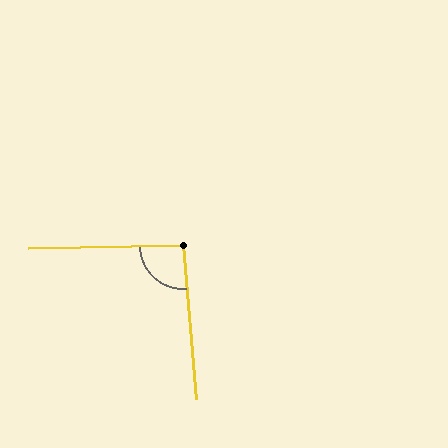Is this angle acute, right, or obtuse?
It is approximately a right angle.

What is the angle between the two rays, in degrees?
Approximately 93 degrees.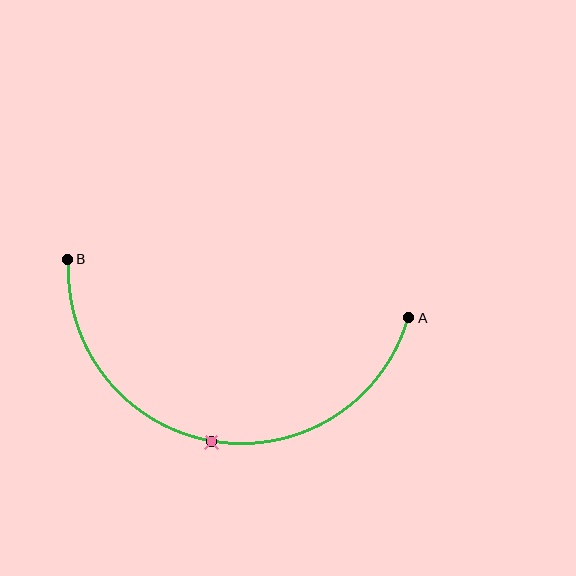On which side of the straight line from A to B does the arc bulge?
The arc bulges below the straight line connecting A and B.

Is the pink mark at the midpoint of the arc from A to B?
Yes. The pink mark lies on the arc at equal arc-length from both A and B — it is the arc midpoint.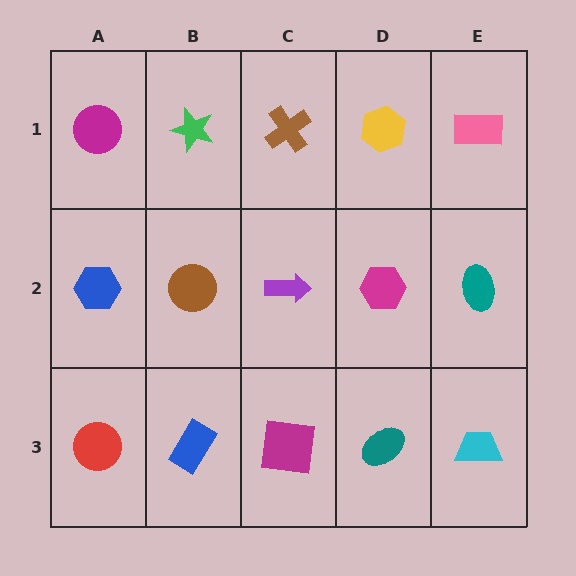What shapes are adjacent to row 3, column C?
A purple arrow (row 2, column C), a blue rectangle (row 3, column B), a teal ellipse (row 3, column D).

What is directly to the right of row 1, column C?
A yellow hexagon.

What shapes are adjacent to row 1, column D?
A magenta hexagon (row 2, column D), a brown cross (row 1, column C), a pink rectangle (row 1, column E).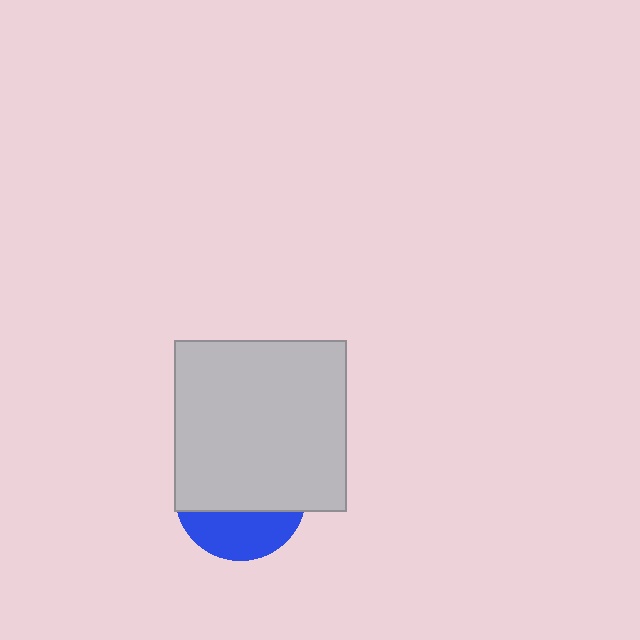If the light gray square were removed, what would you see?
You would see the complete blue circle.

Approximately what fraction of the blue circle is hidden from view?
Roughly 65% of the blue circle is hidden behind the light gray square.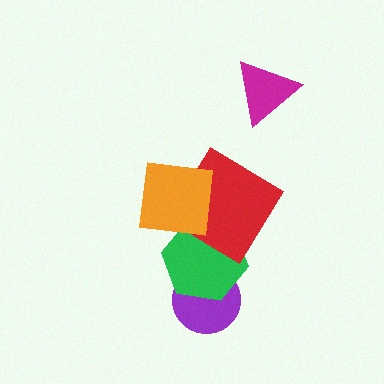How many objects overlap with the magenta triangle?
0 objects overlap with the magenta triangle.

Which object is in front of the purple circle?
The green hexagon is in front of the purple circle.